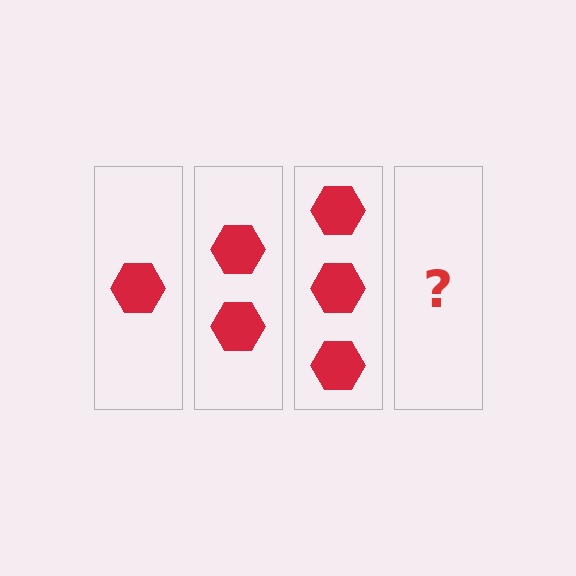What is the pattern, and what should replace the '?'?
The pattern is that each step adds one more hexagon. The '?' should be 4 hexagons.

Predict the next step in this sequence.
The next step is 4 hexagons.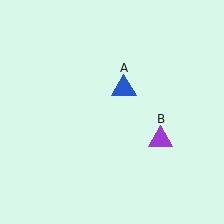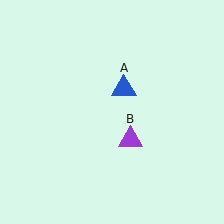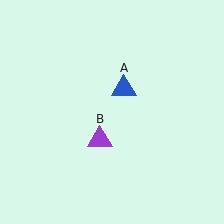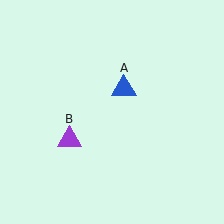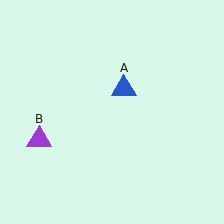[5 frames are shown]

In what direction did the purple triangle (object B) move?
The purple triangle (object B) moved left.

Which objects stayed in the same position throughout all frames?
Blue triangle (object A) remained stationary.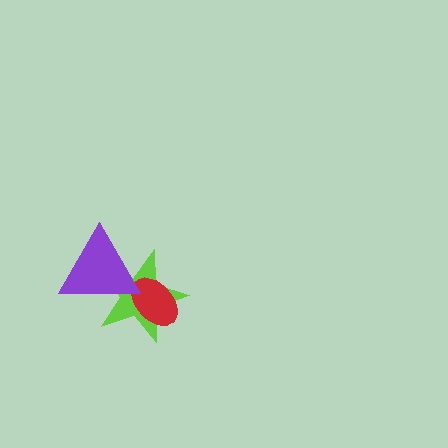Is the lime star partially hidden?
Yes, it is partially covered by another shape.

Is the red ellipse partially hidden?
Yes, it is partially covered by another shape.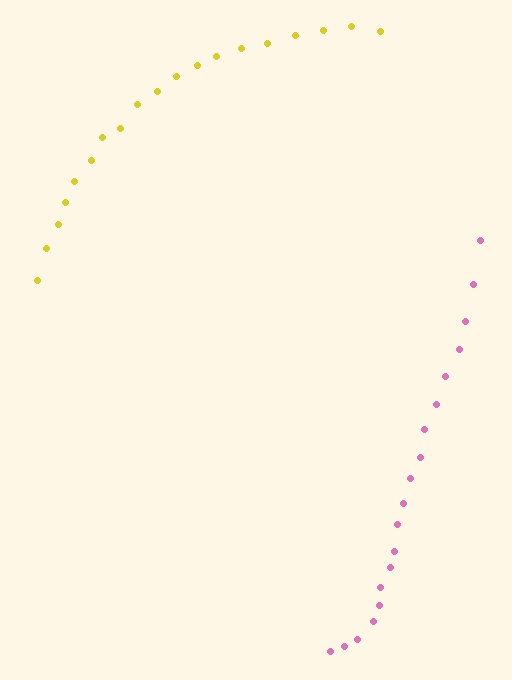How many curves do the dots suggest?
There are 2 distinct paths.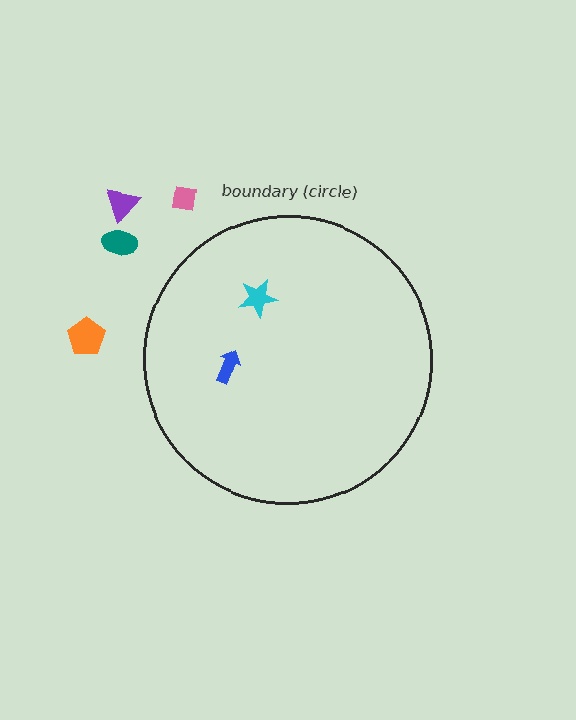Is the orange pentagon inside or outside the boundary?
Outside.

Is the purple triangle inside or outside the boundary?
Outside.